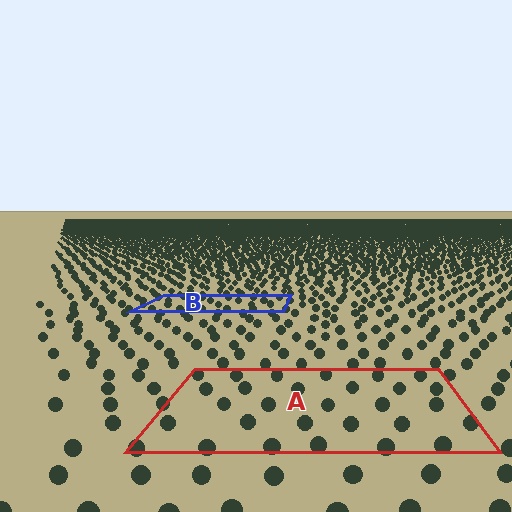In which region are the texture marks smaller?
The texture marks are smaller in region B, because it is farther away.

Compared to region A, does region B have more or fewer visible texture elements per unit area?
Region B has more texture elements per unit area — they are packed more densely because it is farther away.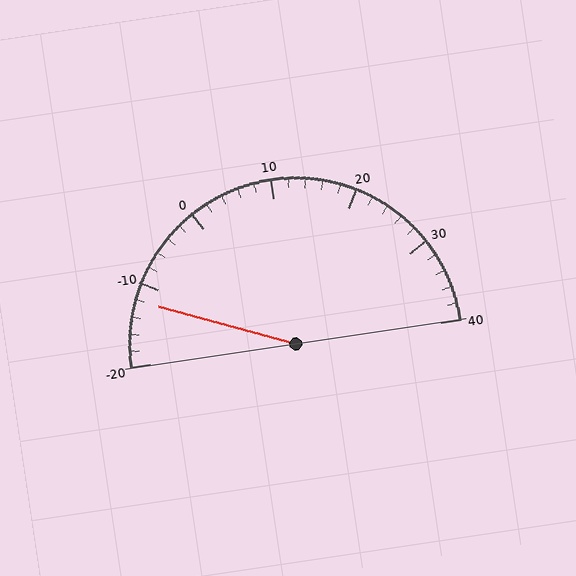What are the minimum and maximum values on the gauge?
The gauge ranges from -20 to 40.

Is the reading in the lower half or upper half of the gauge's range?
The reading is in the lower half of the range (-20 to 40).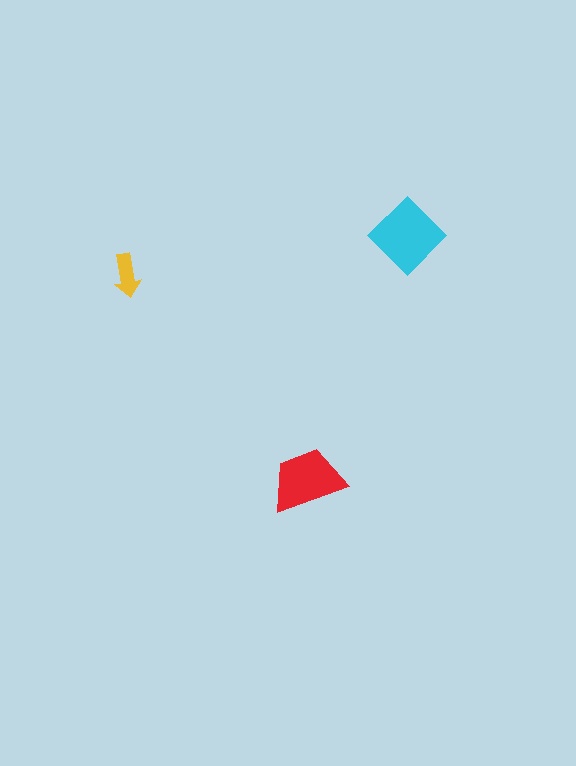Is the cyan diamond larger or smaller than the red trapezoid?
Larger.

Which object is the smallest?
The yellow arrow.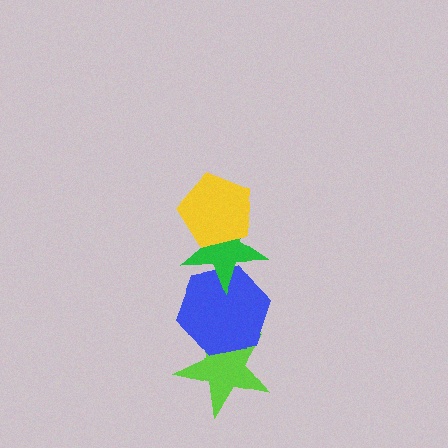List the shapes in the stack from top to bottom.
From top to bottom: the yellow pentagon, the green star, the blue hexagon, the lime star.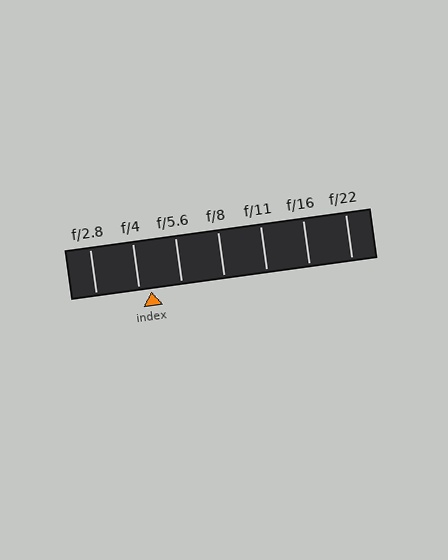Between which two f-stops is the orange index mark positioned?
The index mark is between f/4 and f/5.6.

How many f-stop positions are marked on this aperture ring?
There are 7 f-stop positions marked.